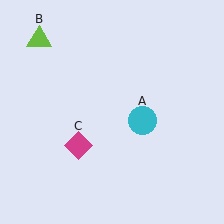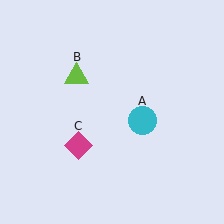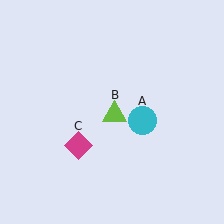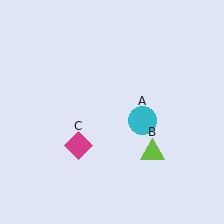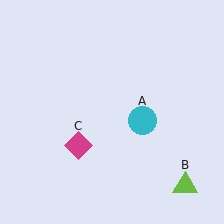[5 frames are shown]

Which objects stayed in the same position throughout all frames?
Cyan circle (object A) and magenta diamond (object C) remained stationary.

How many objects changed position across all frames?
1 object changed position: lime triangle (object B).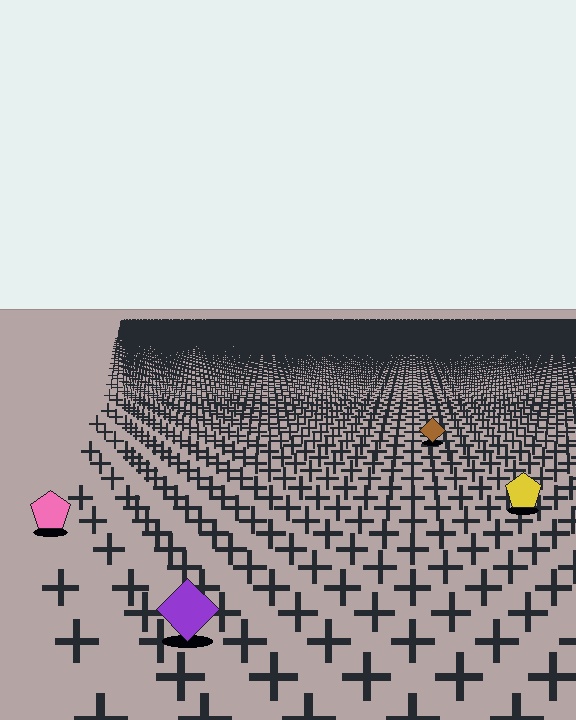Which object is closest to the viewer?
The purple diamond is closest. The texture marks near it are larger and more spread out.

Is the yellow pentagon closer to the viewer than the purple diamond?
No. The purple diamond is closer — you can tell from the texture gradient: the ground texture is coarser near it.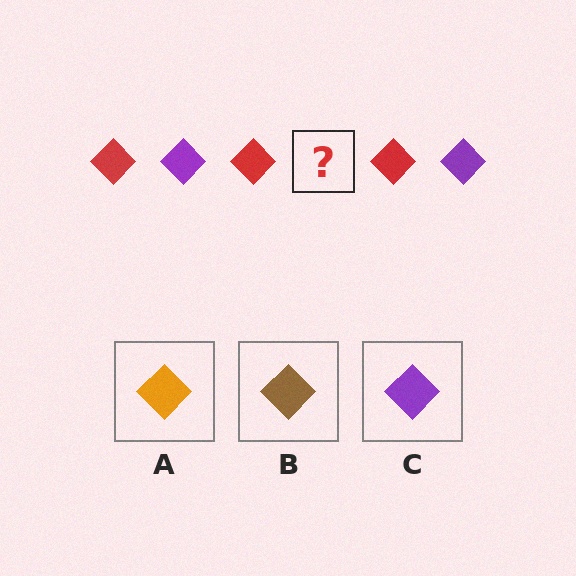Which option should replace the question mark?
Option C.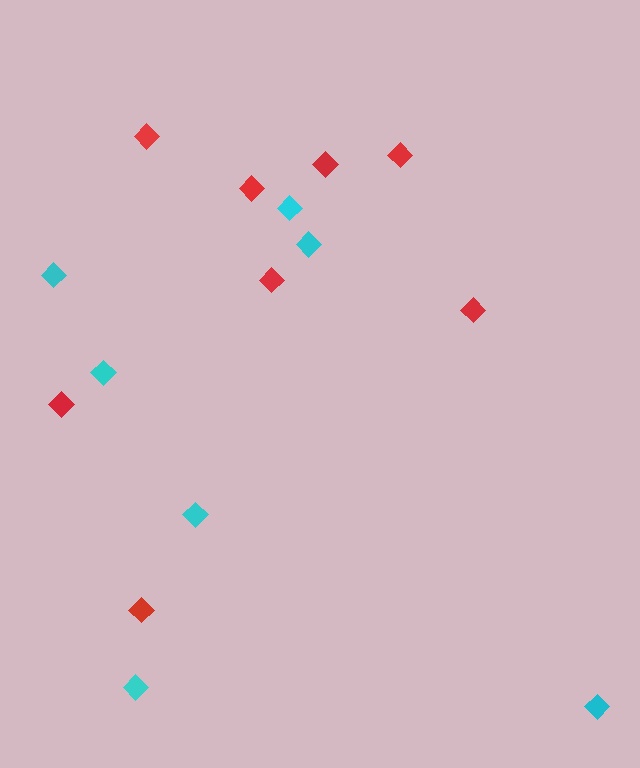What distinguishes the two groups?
There are 2 groups: one group of red diamonds (8) and one group of cyan diamonds (7).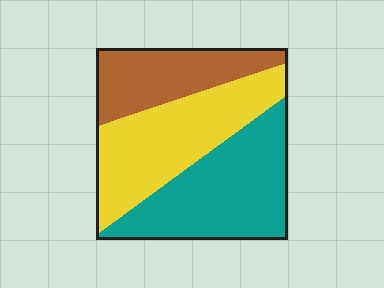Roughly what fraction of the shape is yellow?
Yellow takes up between a third and a half of the shape.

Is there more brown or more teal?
Teal.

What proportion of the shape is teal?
Teal takes up between a third and a half of the shape.